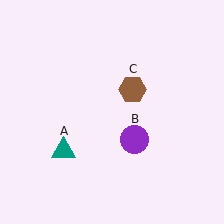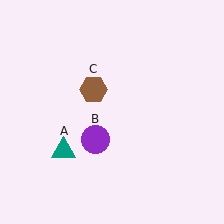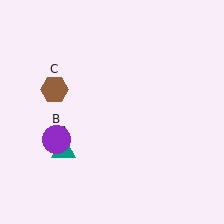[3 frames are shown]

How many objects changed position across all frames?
2 objects changed position: purple circle (object B), brown hexagon (object C).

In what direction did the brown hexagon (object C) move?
The brown hexagon (object C) moved left.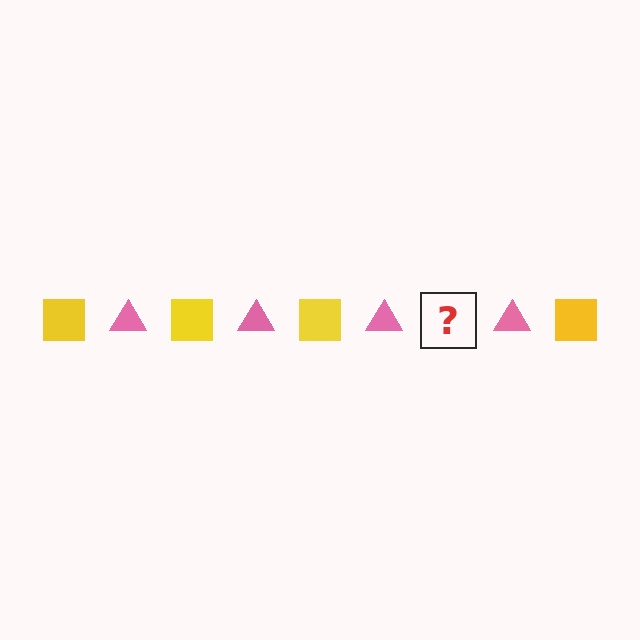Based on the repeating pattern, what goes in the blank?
The blank should be a yellow square.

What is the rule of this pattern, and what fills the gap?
The rule is that the pattern alternates between yellow square and pink triangle. The gap should be filled with a yellow square.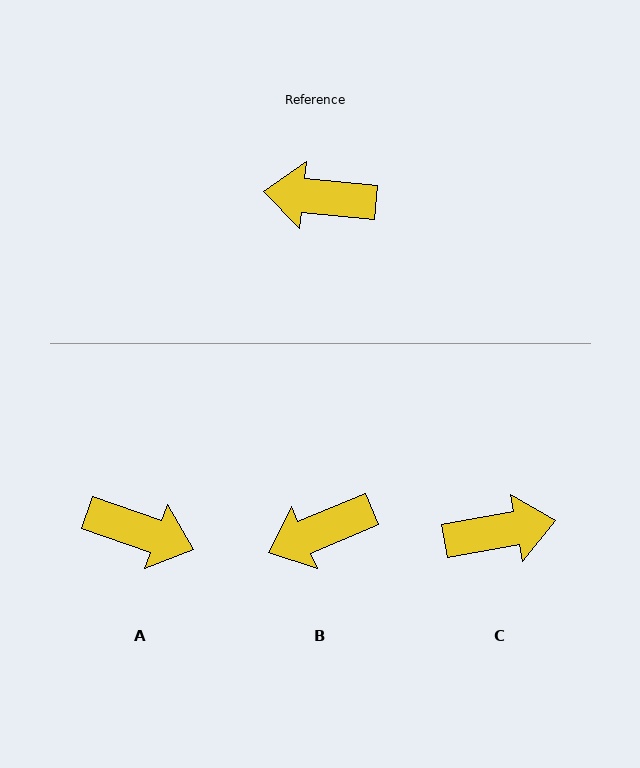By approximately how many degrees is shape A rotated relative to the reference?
Approximately 166 degrees counter-clockwise.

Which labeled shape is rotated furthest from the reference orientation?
A, about 166 degrees away.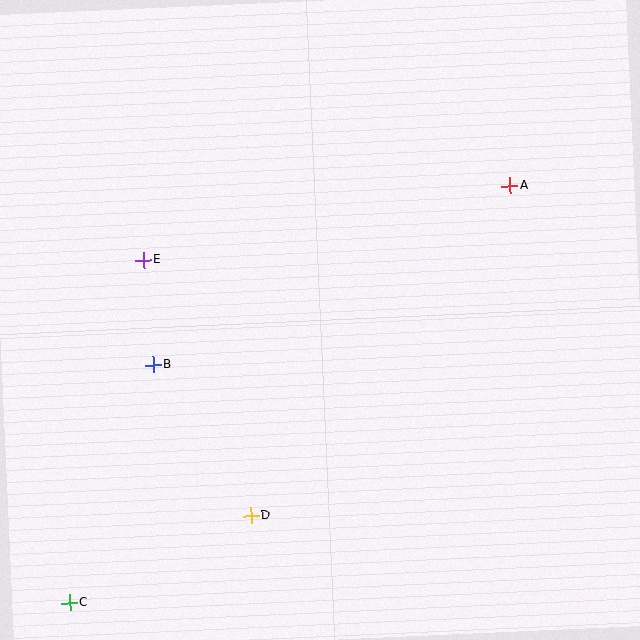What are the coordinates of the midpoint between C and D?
The midpoint between C and D is at (160, 559).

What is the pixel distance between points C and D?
The distance between C and D is 201 pixels.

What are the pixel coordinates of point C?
Point C is at (70, 603).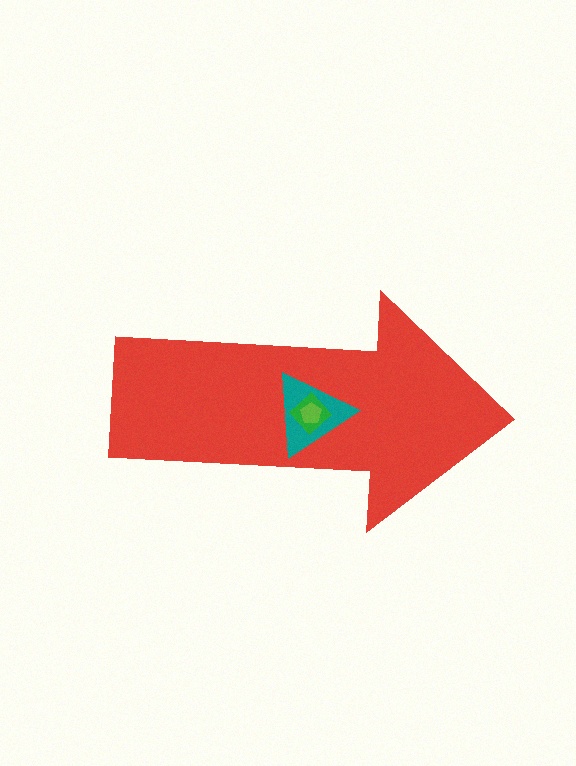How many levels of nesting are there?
4.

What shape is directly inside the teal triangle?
The green diamond.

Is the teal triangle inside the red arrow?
Yes.